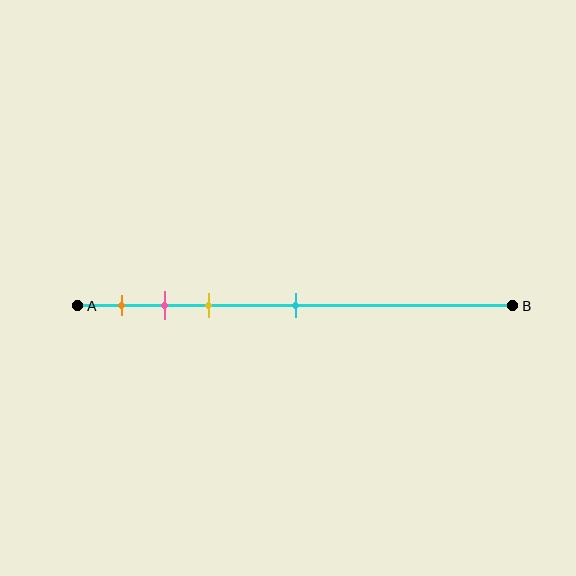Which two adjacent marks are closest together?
The pink and yellow marks are the closest adjacent pair.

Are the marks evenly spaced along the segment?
No, the marks are not evenly spaced.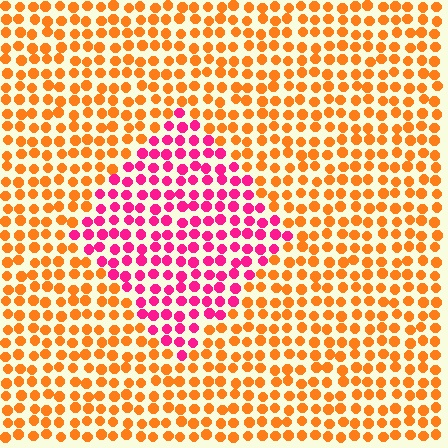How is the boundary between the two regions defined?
The boundary is defined purely by a slight shift in hue (about 58 degrees). Spacing, size, and orientation are identical on both sides.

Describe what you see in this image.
The image is filled with small orange elements in a uniform arrangement. A diamond-shaped region is visible where the elements are tinted to a slightly different hue, forming a subtle color boundary.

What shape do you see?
I see a diamond.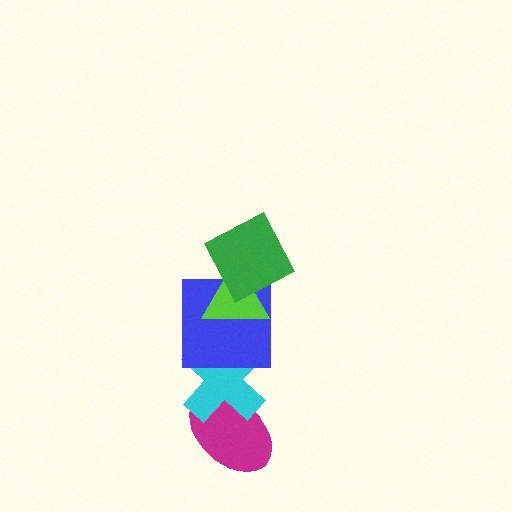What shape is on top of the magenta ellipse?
The cyan cross is on top of the magenta ellipse.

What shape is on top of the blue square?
The lime triangle is on top of the blue square.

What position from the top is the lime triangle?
The lime triangle is 2nd from the top.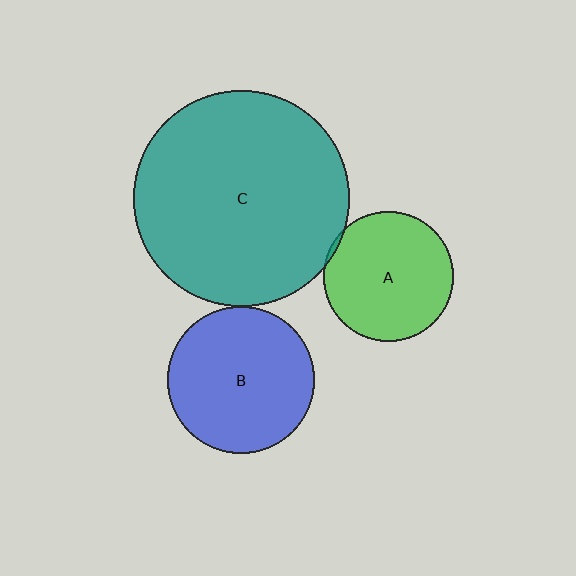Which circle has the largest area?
Circle C (teal).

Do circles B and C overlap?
Yes.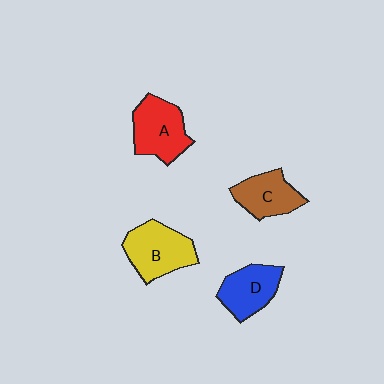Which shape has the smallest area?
Shape C (brown).